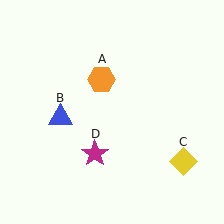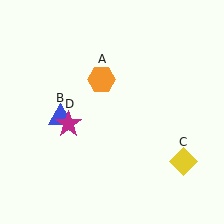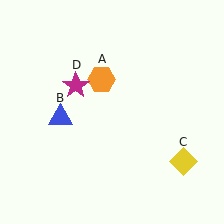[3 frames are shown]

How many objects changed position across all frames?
1 object changed position: magenta star (object D).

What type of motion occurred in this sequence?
The magenta star (object D) rotated clockwise around the center of the scene.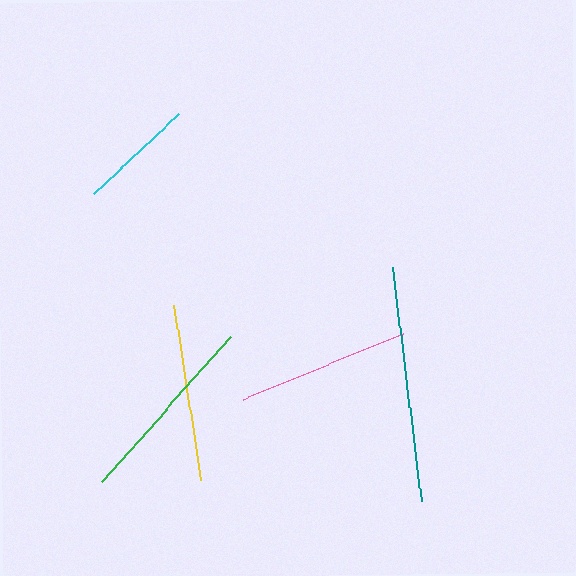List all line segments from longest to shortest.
From longest to shortest: teal, green, yellow, pink, cyan.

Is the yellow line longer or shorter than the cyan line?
The yellow line is longer than the cyan line.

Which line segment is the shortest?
The cyan line is the shortest at approximately 117 pixels.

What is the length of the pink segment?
The pink segment is approximately 173 pixels long.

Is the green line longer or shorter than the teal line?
The teal line is longer than the green line.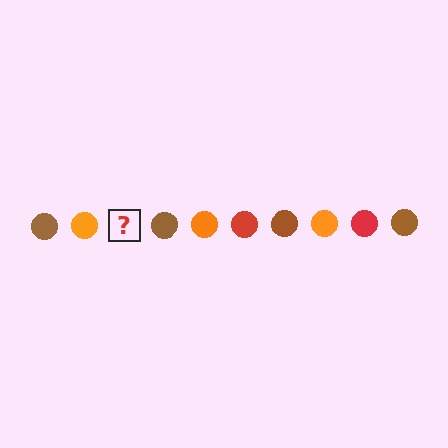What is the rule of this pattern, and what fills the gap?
The rule is that the pattern cycles through brown, orange, red circles. The gap should be filled with a red circle.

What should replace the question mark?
The question mark should be replaced with a red circle.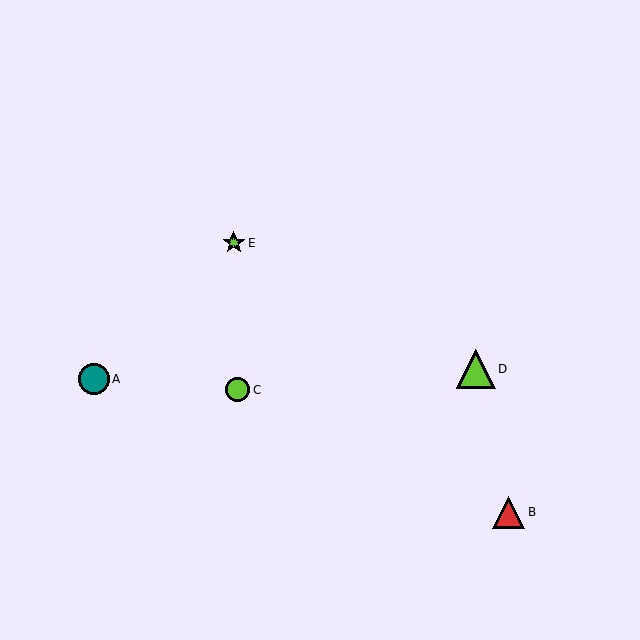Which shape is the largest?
The lime triangle (labeled D) is the largest.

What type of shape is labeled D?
Shape D is a lime triangle.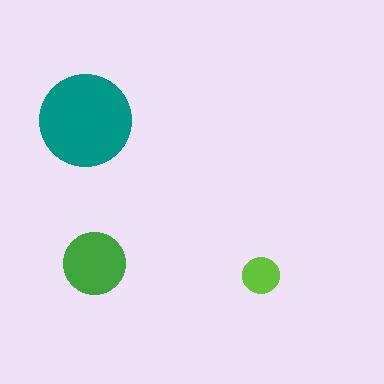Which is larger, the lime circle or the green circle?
The green one.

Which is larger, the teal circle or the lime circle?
The teal one.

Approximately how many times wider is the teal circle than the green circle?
About 1.5 times wider.